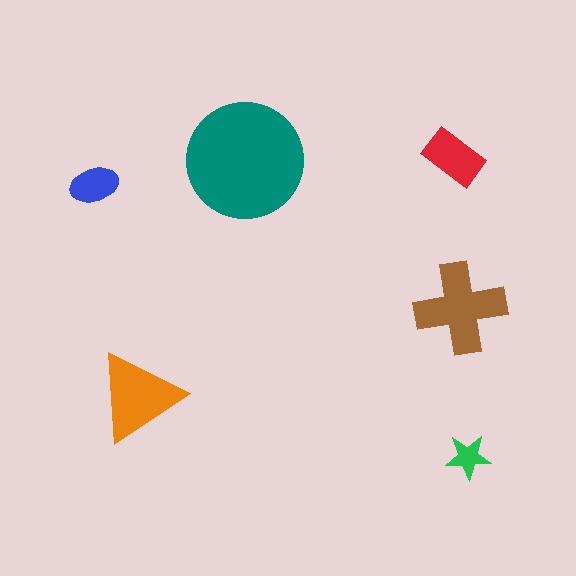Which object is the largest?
The teal circle.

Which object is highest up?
The red rectangle is topmost.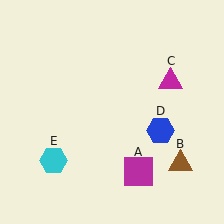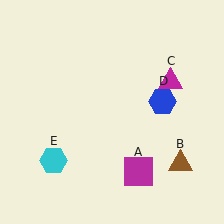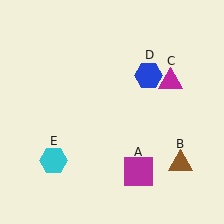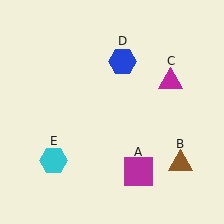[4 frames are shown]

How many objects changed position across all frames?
1 object changed position: blue hexagon (object D).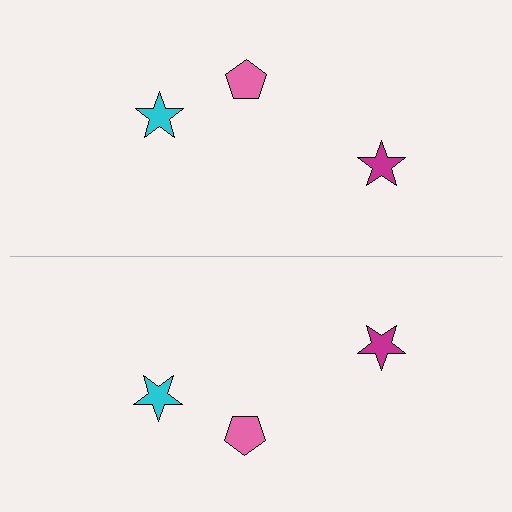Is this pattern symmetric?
Yes, this pattern has bilateral (reflection) symmetry.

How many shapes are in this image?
There are 6 shapes in this image.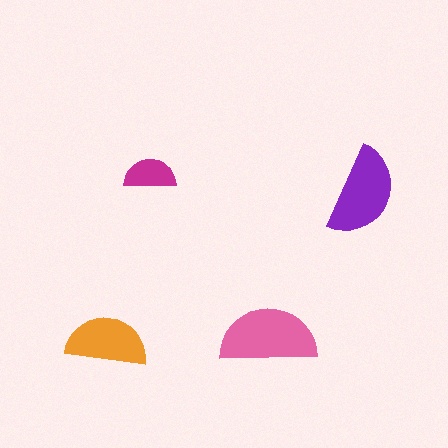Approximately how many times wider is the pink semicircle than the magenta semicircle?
About 2 times wider.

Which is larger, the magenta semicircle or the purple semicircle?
The purple one.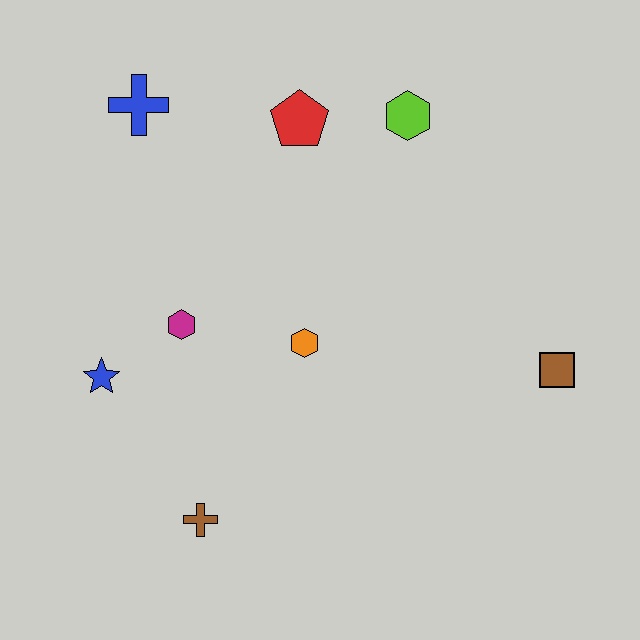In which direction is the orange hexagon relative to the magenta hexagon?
The orange hexagon is to the right of the magenta hexagon.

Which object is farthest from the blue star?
The brown square is farthest from the blue star.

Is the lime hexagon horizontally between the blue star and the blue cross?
No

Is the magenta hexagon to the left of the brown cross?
Yes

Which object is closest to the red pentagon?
The lime hexagon is closest to the red pentagon.